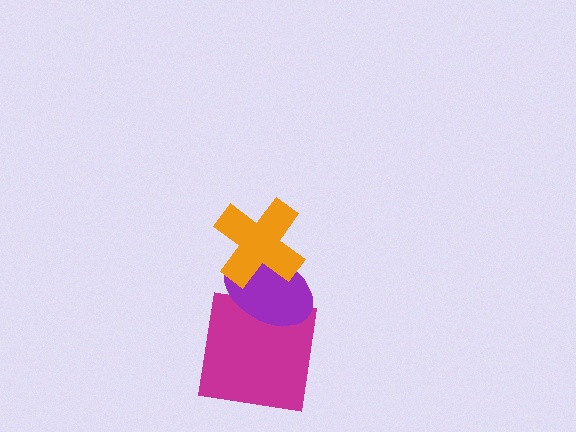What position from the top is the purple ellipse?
The purple ellipse is 2nd from the top.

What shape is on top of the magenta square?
The purple ellipse is on top of the magenta square.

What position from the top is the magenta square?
The magenta square is 3rd from the top.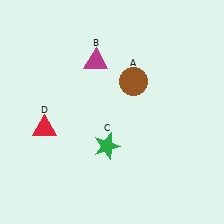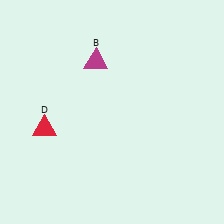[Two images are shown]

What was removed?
The brown circle (A), the green star (C) were removed in Image 2.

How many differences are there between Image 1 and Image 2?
There are 2 differences between the two images.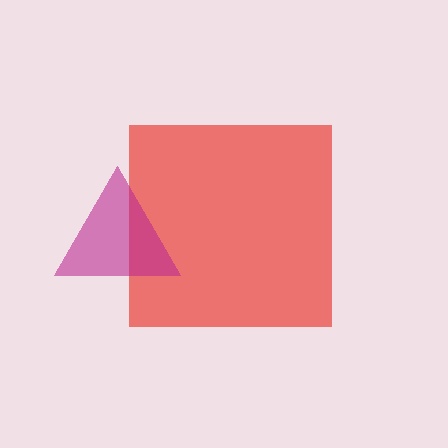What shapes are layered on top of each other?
The layered shapes are: a red square, a magenta triangle.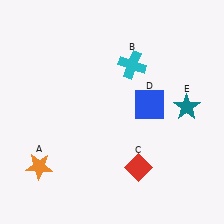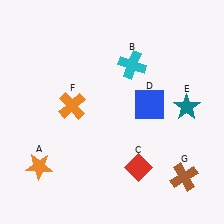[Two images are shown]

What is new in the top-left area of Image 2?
An orange cross (F) was added in the top-left area of Image 2.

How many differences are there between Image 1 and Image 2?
There are 2 differences between the two images.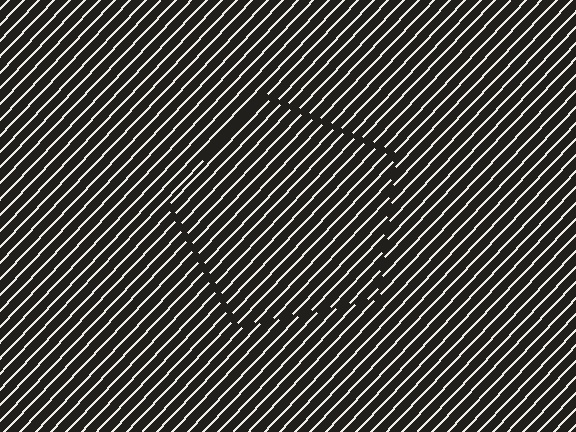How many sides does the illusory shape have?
5 sides — the line-ends trace a pentagon.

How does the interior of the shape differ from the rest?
The interior of the shape contains the same grating, shifted by half a period — the contour is defined by the phase discontinuity where line-ends from the inner and outer gratings abut.